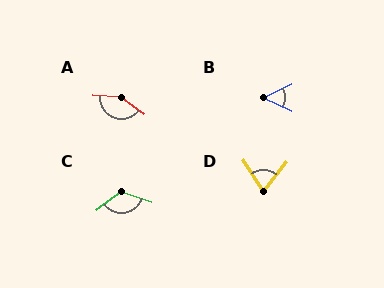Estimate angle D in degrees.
Approximately 72 degrees.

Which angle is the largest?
A, at approximately 147 degrees.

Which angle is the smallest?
B, at approximately 49 degrees.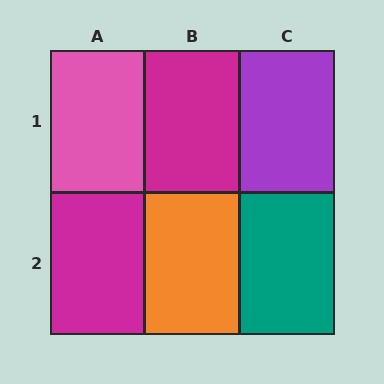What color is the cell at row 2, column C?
Teal.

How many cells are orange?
1 cell is orange.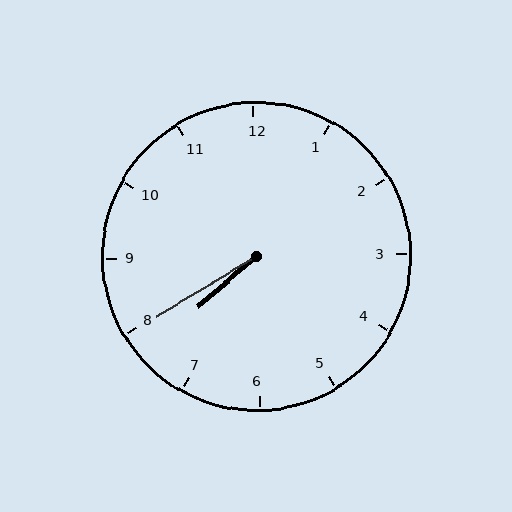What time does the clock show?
7:40.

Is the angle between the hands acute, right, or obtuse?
It is acute.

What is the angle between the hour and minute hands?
Approximately 10 degrees.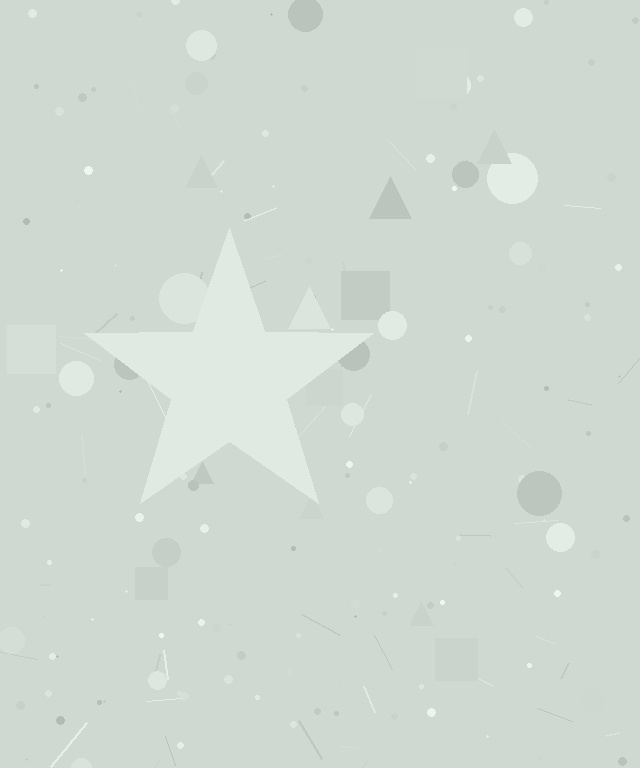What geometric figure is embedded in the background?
A star is embedded in the background.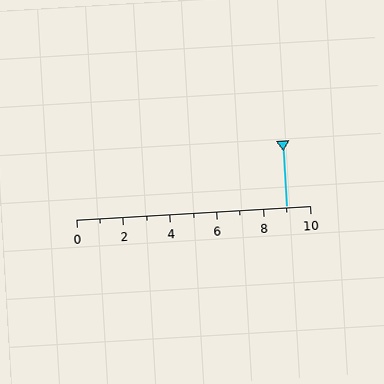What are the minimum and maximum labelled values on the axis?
The axis runs from 0 to 10.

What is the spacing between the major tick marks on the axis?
The major ticks are spaced 2 apart.